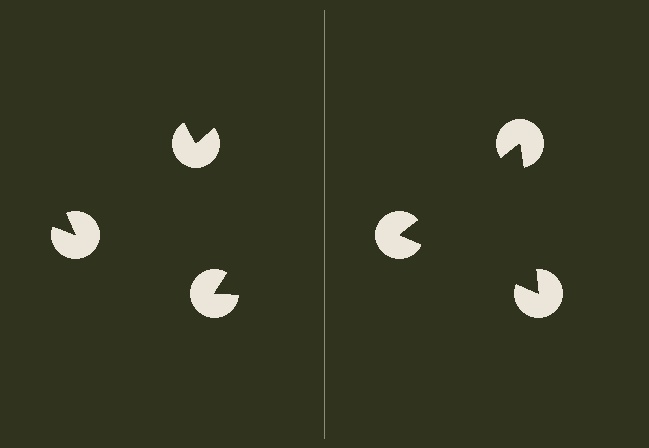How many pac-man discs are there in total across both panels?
6 — 3 on each side.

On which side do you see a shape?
An illusory triangle appears on the right side. On the left side the wedge cuts are rotated, so no coherent shape forms.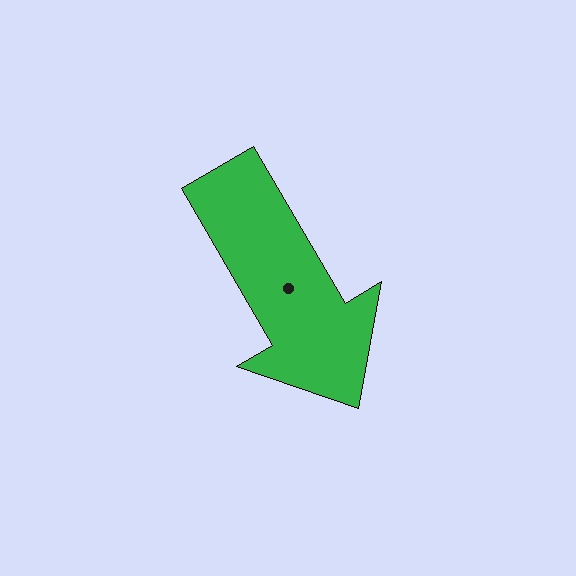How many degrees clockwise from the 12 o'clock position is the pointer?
Approximately 150 degrees.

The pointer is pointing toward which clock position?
Roughly 5 o'clock.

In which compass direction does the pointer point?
Southeast.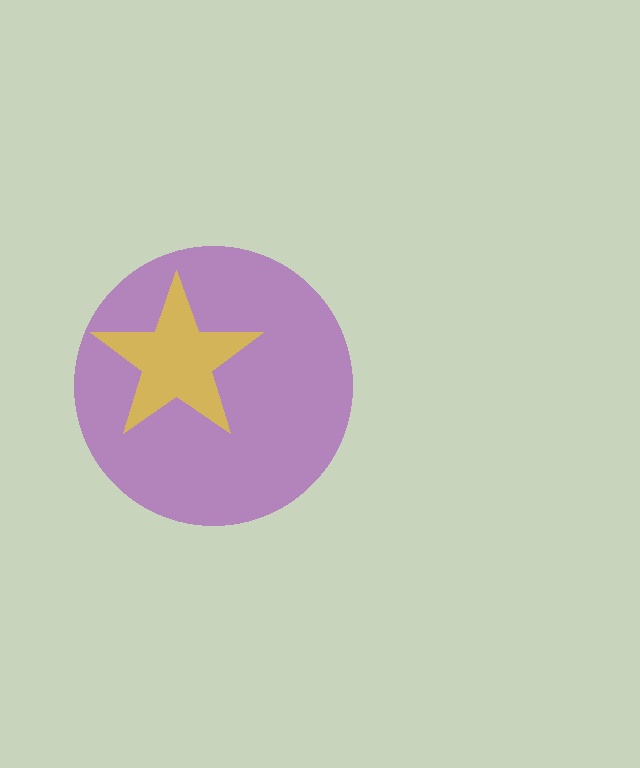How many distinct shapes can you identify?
There are 2 distinct shapes: a purple circle, a yellow star.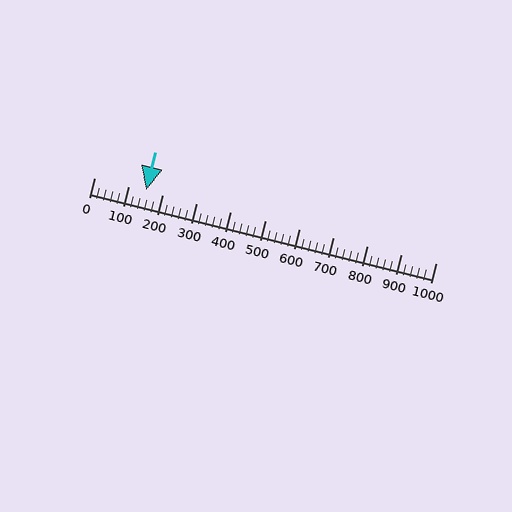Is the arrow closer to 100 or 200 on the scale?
The arrow is closer to 200.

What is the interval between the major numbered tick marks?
The major tick marks are spaced 100 units apart.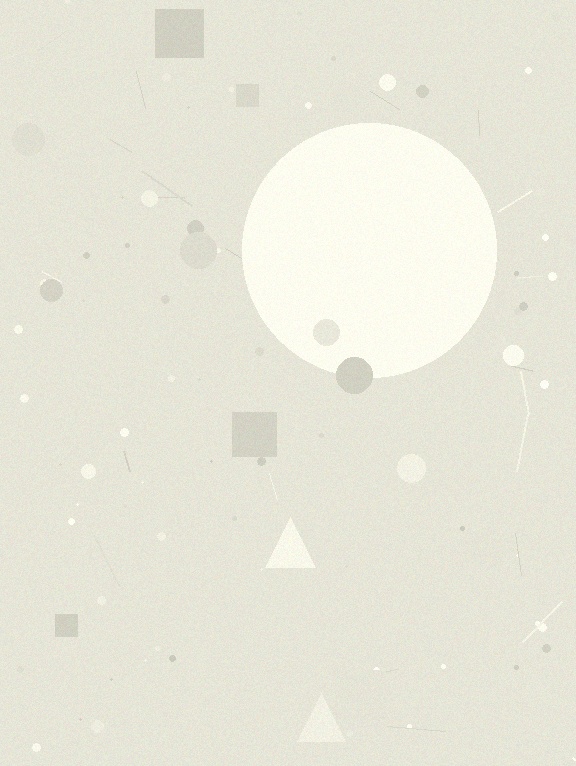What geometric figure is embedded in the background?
A circle is embedded in the background.